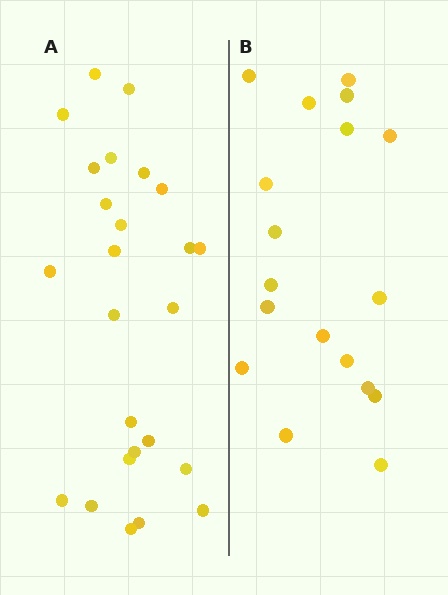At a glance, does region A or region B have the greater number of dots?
Region A (the left region) has more dots.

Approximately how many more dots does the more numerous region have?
Region A has roughly 8 or so more dots than region B.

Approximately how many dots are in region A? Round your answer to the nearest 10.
About 20 dots. (The exact count is 25, which rounds to 20.)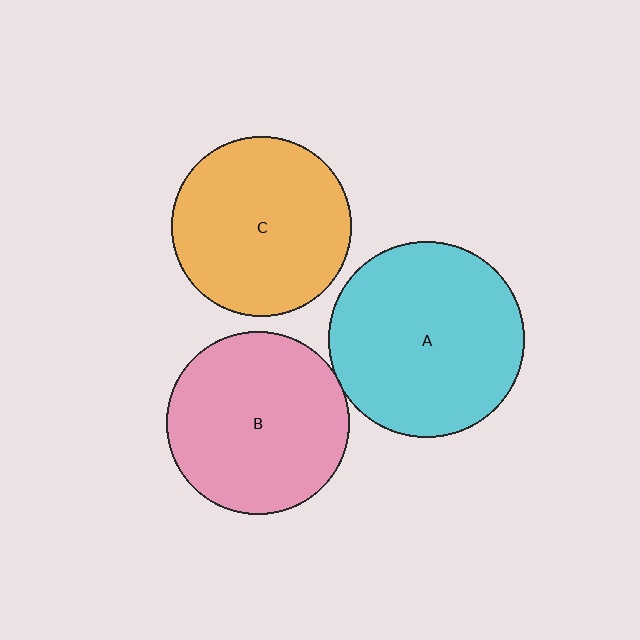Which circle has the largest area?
Circle A (cyan).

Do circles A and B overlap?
Yes.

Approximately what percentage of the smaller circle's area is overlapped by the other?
Approximately 5%.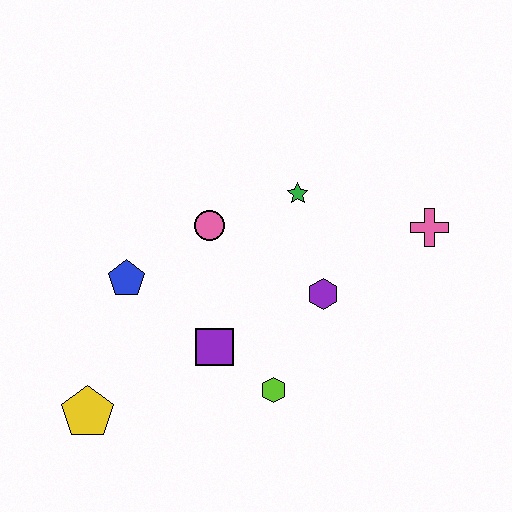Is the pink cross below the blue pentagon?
No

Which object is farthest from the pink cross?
The yellow pentagon is farthest from the pink cross.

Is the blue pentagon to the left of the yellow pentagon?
No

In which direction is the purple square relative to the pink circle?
The purple square is below the pink circle.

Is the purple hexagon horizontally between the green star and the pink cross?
Yes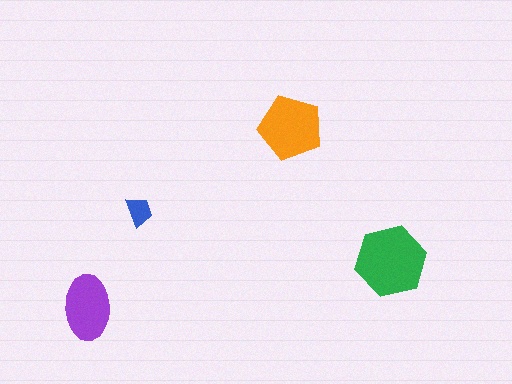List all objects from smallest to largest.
The blue trapezoid, the purple ellipse, the orange pentagon, the green hexagon.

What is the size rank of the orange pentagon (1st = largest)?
2nd.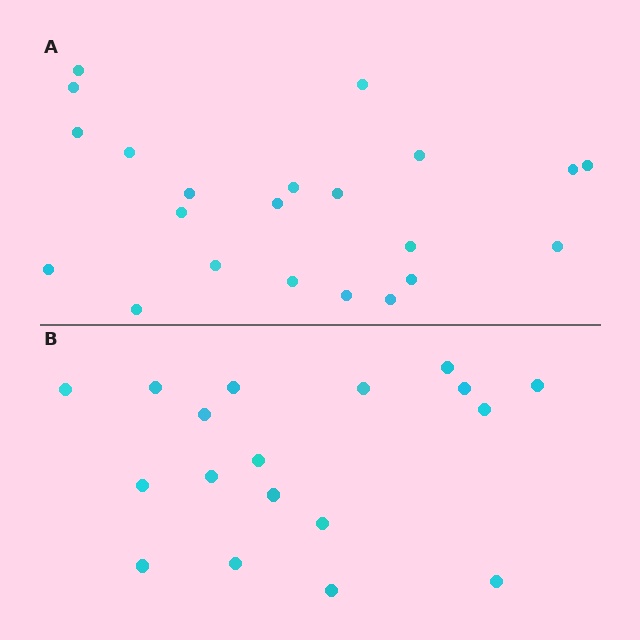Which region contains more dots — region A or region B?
Region A (the top region) has more dots.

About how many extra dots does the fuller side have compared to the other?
Region A has about 4 more dots than region B.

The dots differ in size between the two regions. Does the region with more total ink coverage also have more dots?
No. Region B has more total ink coverage because its dots are larger, but region A actually contains more individual dots. Total area can be misleading — the number of items is what matters here.